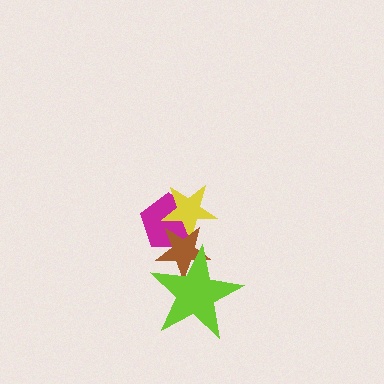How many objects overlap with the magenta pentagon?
2 objects overlap with the magenta pentagon.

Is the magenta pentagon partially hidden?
Yes, it is partially covered by another shape.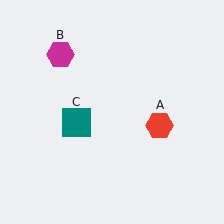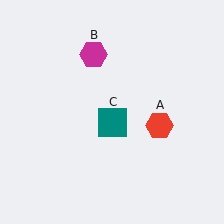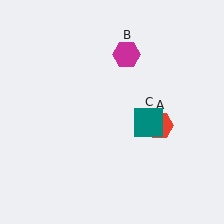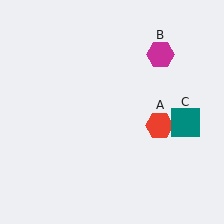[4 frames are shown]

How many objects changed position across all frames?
2 objects changed position: magenta hexagon (object B), teal square (object C).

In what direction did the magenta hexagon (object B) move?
The magenta hexagon (object B) moved right.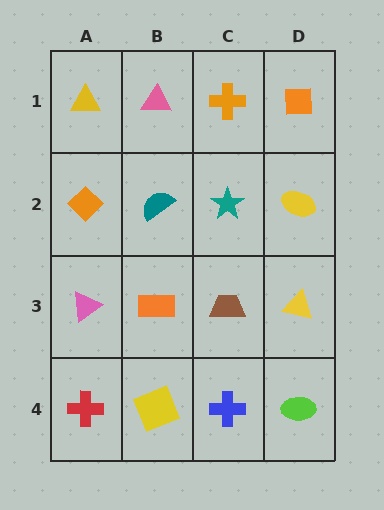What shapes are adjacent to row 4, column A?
A pink triangle (row 3, column A), a yellow square (row 4, column B).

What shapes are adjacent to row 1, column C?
A teal star (row 2, column C), a pink triangle (row 1, column B), an orange square (row 1, column D).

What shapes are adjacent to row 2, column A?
A yellow triangle (row 1, column A), a pink triangle (row 3, column A), a teal semicircle (row 2, column B).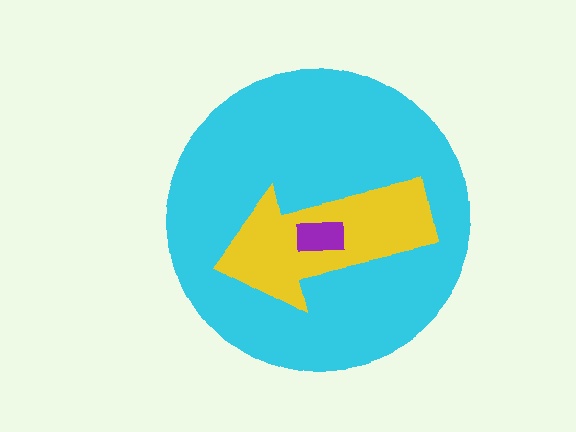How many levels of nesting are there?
3.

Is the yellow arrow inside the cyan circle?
Yes.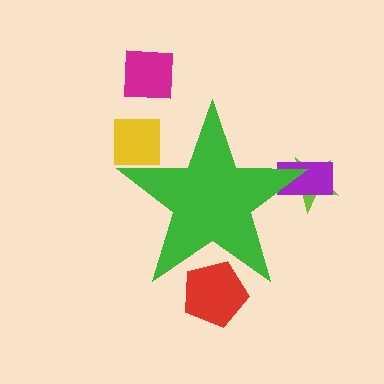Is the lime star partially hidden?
Yes, the lime star is partially hidden behind the green star.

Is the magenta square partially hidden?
No, the magenta square is fully visible.